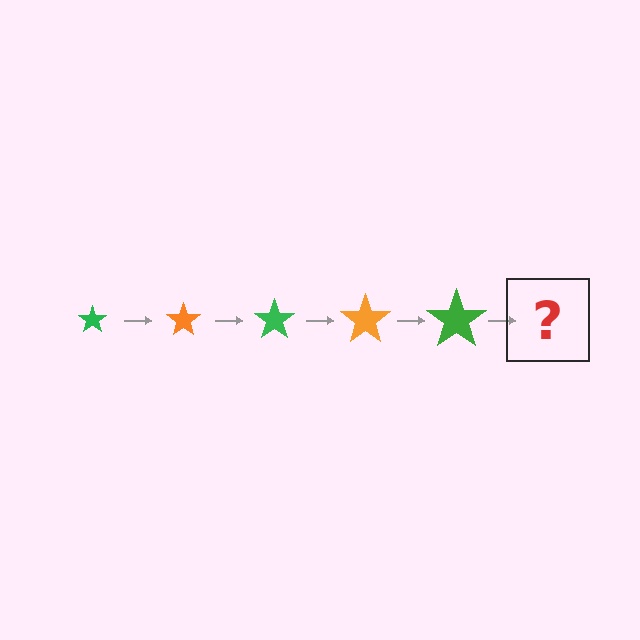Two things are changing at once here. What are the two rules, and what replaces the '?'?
The two rules are that the star grows larger each step and the color cycles through green and orange. The '?' should be an orange star, larger than the previous one.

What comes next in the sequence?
The next element should be an orange star, larger than the previous one.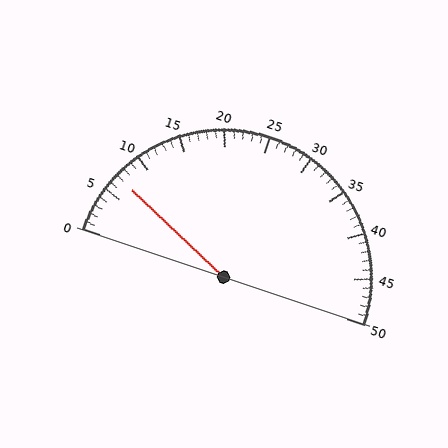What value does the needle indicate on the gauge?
The needle indicates approximately 7.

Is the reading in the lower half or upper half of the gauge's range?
The reading is in the lower half of the range (0 to 50).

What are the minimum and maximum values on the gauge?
The gauge ranges from 0 to 50.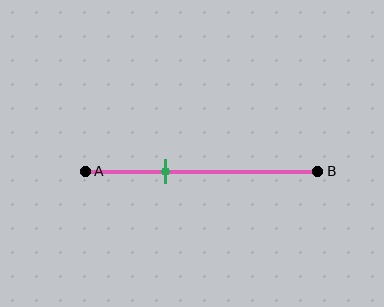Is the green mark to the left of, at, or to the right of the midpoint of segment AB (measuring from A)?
The green mark is to the left of the midpoint of segment AB.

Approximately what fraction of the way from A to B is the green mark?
The green mark is approximately 35% of the way from A to B.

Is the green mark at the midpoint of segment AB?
No, the mark is at about 35% from A, not at the 50% midpoint.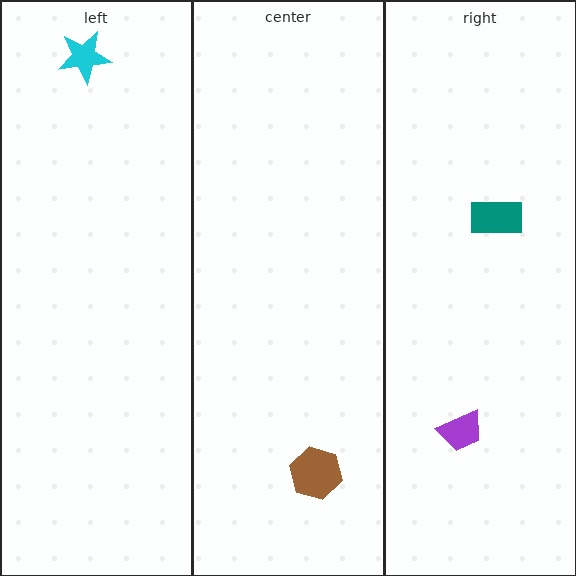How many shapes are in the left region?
1.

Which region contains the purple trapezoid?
The right region.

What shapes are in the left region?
The cyan star.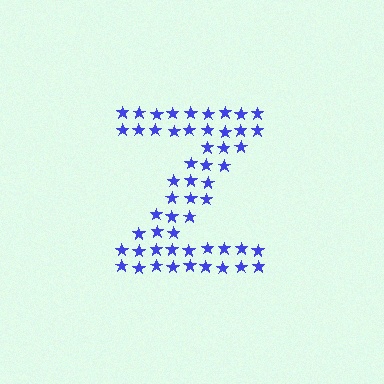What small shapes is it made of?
It is made of small stars.